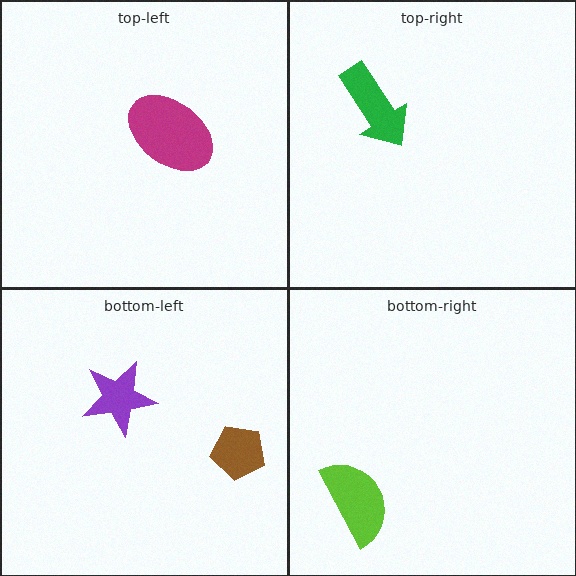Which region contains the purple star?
The bottom-left region.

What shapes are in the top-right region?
The green arrow.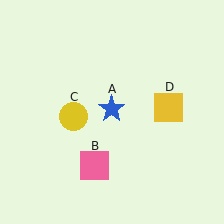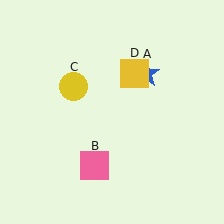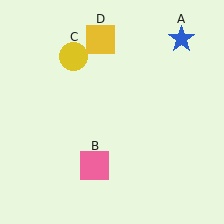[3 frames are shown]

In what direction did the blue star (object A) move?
The blue star (object A) moved up and to the right.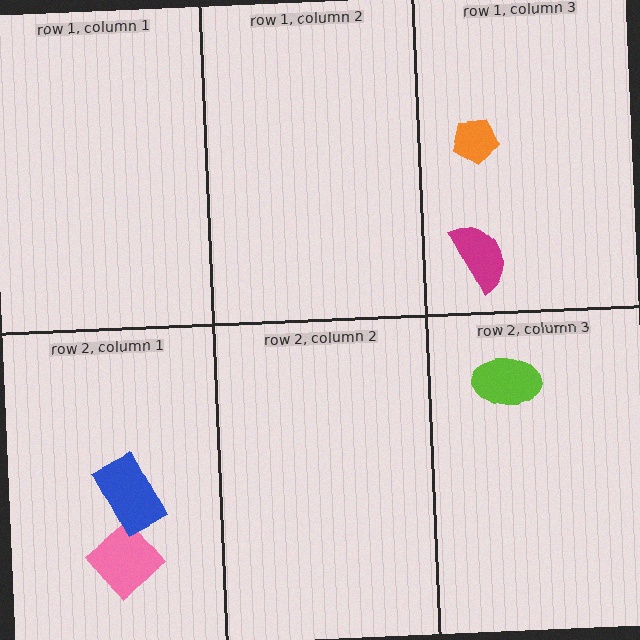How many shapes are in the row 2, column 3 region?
1.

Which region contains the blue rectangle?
The row 2, column 1 region.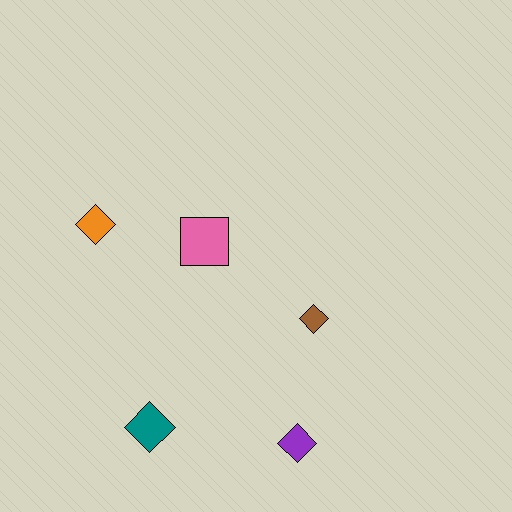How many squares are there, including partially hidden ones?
There is 1 square.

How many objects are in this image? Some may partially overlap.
There are 5 objects.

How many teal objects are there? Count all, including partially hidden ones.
There is 1 teal object.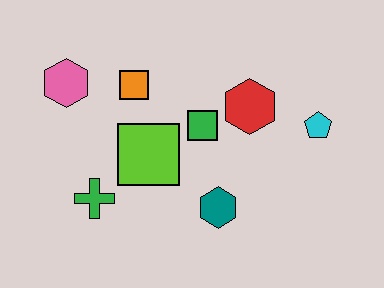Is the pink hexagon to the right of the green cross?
No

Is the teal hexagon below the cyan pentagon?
Yes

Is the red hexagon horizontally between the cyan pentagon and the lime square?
Yes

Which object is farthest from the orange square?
The cyan pentagon is farthest from the orange square.